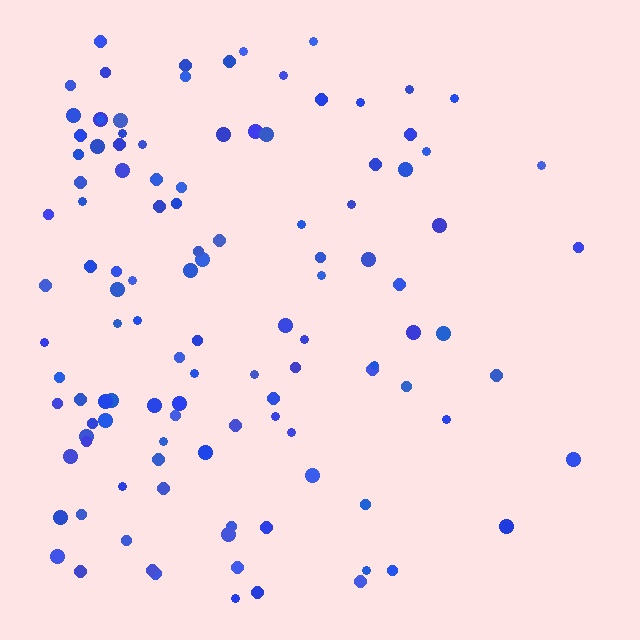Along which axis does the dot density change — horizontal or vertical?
Horizontal.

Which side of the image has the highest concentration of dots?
The left.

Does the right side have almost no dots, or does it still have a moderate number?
Still a moderate number, just noticeably fewer than the left.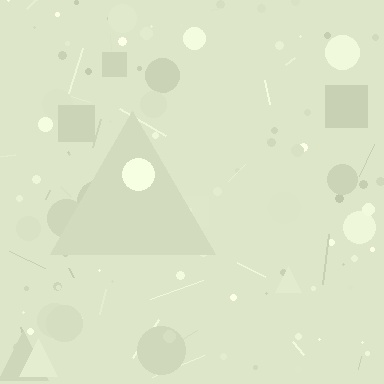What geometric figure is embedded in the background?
A triangle is embedded in the background.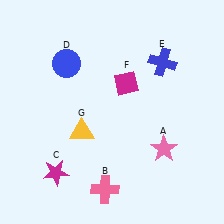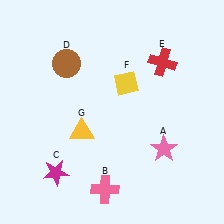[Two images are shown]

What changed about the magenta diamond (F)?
In Image 1, F is magenta. In Image 2, it changed to yellow.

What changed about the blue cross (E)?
In Image 1, E is blue. In Image 2, it changed to red.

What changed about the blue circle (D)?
In Image 1, D is blue. In Image 2, it changed to brown.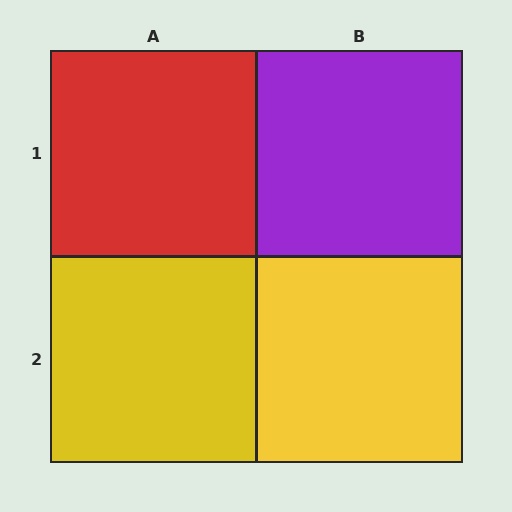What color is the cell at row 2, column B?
Yellow.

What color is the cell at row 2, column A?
Yellow.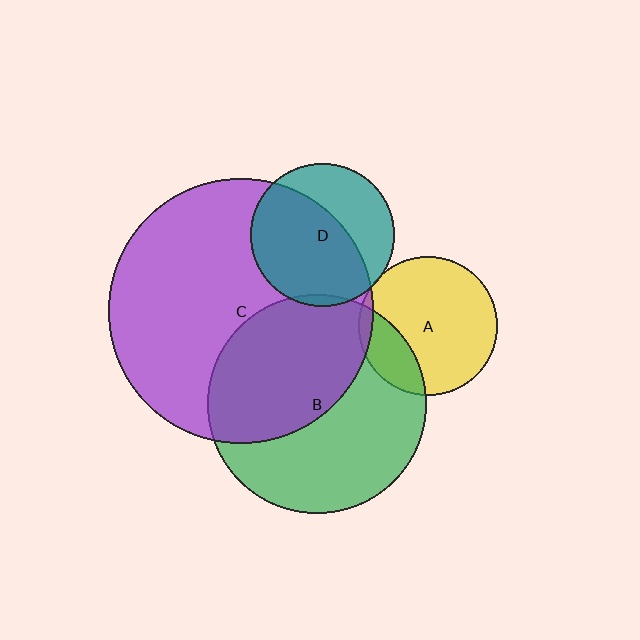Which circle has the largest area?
Circle C (purple).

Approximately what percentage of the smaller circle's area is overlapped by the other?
Approximately 5%.